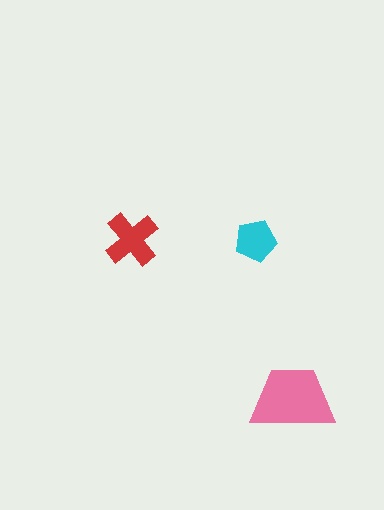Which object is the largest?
The pink trapezoid.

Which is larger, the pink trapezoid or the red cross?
The pink trapezoid.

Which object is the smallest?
The cyan pentagon.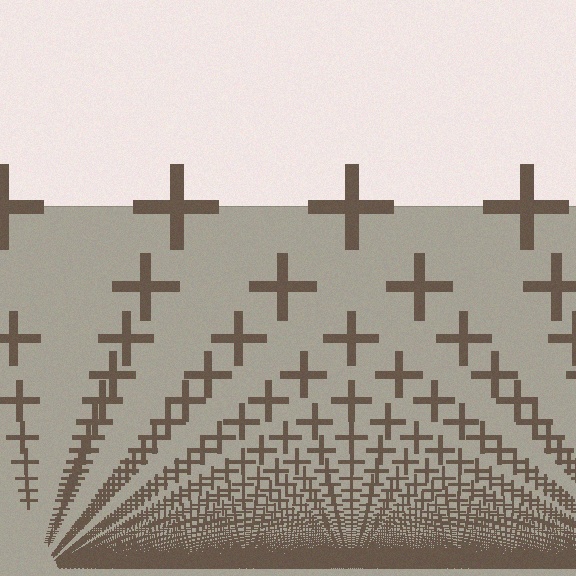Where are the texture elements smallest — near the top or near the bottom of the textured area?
Near the bottom.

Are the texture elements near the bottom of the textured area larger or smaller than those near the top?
Smaller. The gradient is inverted — elements near the bottom are smaller and denser.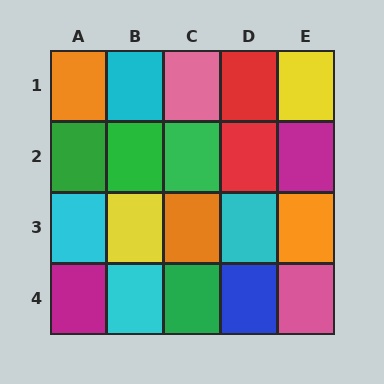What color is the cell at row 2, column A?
Green.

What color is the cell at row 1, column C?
Pink.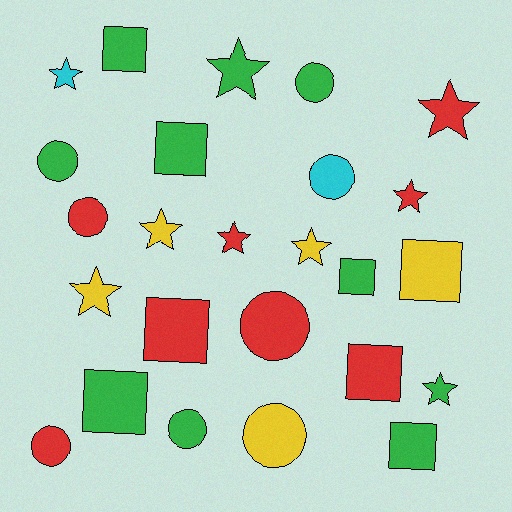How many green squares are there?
There are 5 green squares.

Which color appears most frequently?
Green, with 10 objects.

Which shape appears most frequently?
Star, with 9 objects.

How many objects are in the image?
There are 25 objects.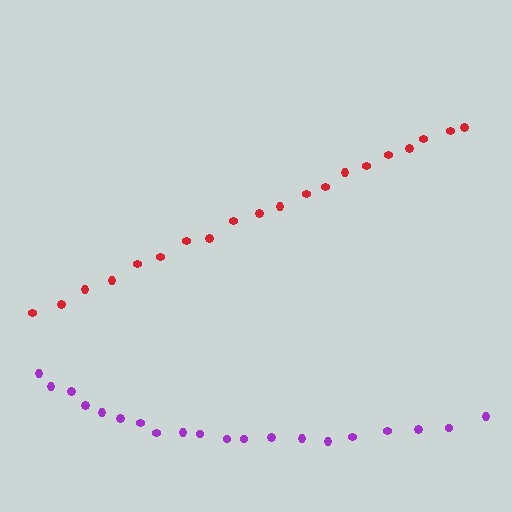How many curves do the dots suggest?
There are 2 distinct paths.